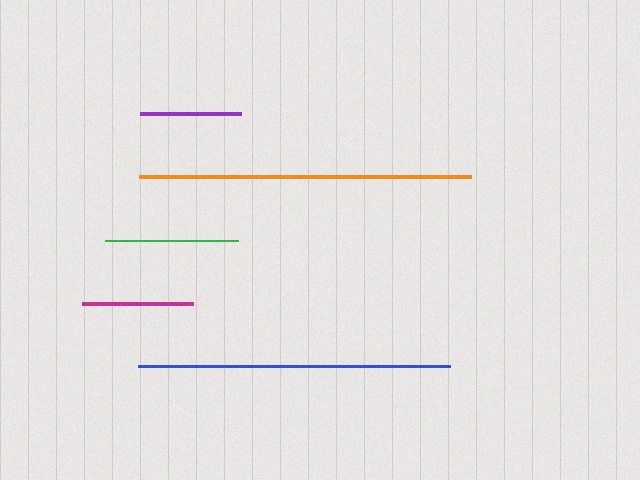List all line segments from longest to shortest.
From longest to shortest: orange, blue, green, magenta, purple.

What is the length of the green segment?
The green segment is approximately 134 pixels long.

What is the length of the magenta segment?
The magenta segment is approximately 111 pixels long.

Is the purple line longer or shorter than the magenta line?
The magenta line is longer than the purple line.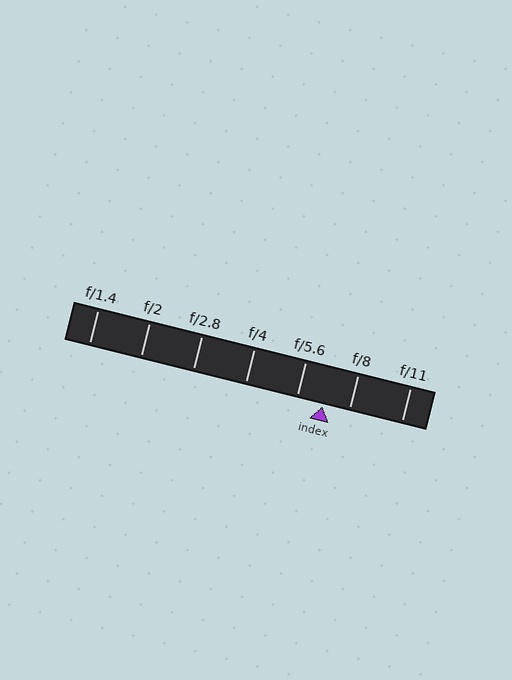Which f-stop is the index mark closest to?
The index mark is closest to f/5.6.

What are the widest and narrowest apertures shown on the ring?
The widest aperture shown is f/1.4 and the narrowest is f/11.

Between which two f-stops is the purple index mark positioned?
The index mark is between f/5.6 and f/8.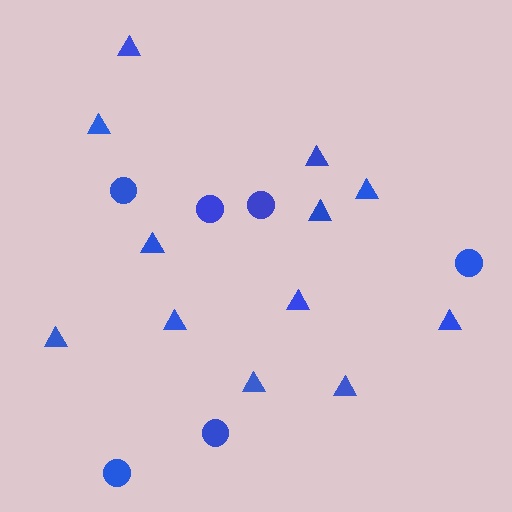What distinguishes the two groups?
There are 2 groups: one group of circles (6) and one group of triangles (12).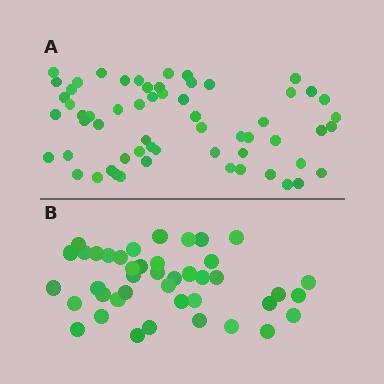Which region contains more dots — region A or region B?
Region A (the top region) has more dots.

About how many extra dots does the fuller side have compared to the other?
Region A has approximately 20 more dots than region B.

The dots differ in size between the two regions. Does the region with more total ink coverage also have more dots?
No. Region B has more total ink coverage because its dots are larger, but region A actually contains more individual dots. Total area can be misleading — the number of items is what matters here.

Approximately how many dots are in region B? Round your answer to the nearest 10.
About 40 dots. (The exact count is 42, which rounds to 40.)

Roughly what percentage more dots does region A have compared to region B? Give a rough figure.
About 45% more.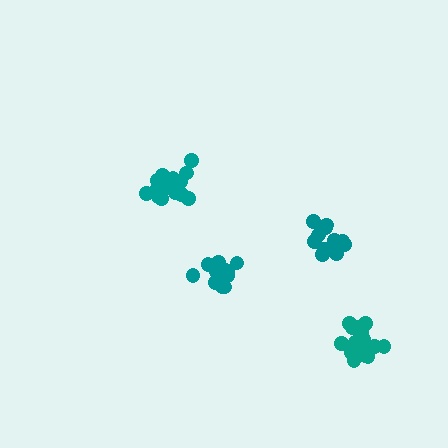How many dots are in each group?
Group 1: 18 dots, Group 2: 17 dots, Group 3: 13 dots, Group 4: 18 dots (66 total).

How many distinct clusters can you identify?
There are 4 distinct clusters.